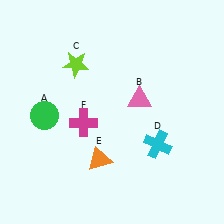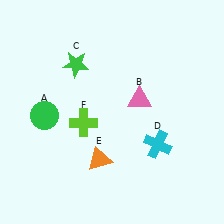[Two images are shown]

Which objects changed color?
C changed from lime to green. F changed from magenta to lime.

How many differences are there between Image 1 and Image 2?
There are 2 differences between the two images.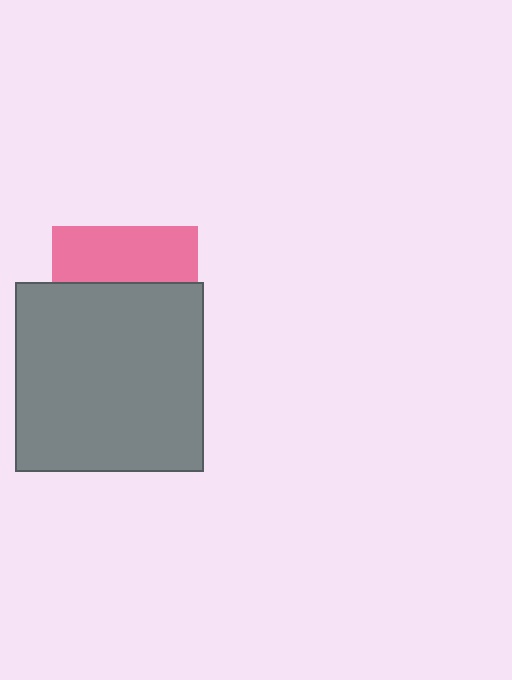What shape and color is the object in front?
The object in front is a gray square.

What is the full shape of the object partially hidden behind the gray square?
The partially hidden object is a pink square.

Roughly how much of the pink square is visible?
A small part of it is visible (roughly 38%).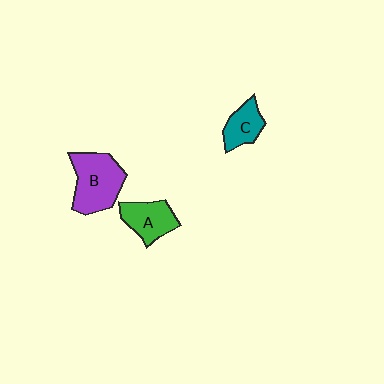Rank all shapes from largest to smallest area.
From largest to smallest: B (purple), A (green), C (teal).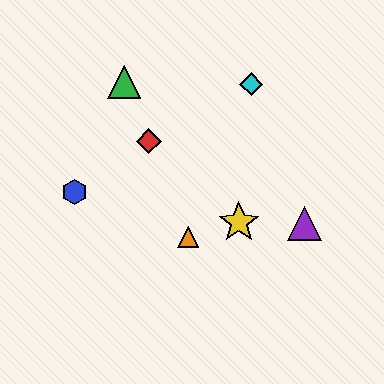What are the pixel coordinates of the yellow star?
The yellow star is at (239, 222).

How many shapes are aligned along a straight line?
3 shapes (the red diamond, the green triangle, the orange triangle) are aligned along a straight line.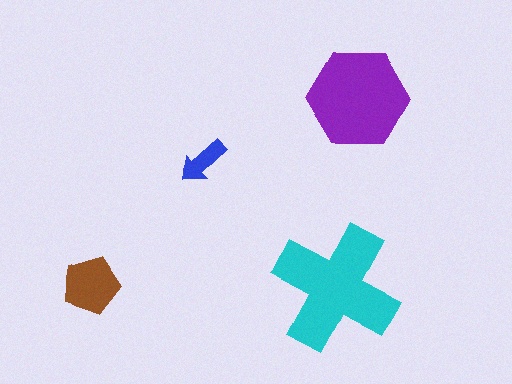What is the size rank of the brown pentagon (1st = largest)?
3rd.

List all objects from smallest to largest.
The blue arrow, the brown pentagon, the purple hexagon, the cyan cross.